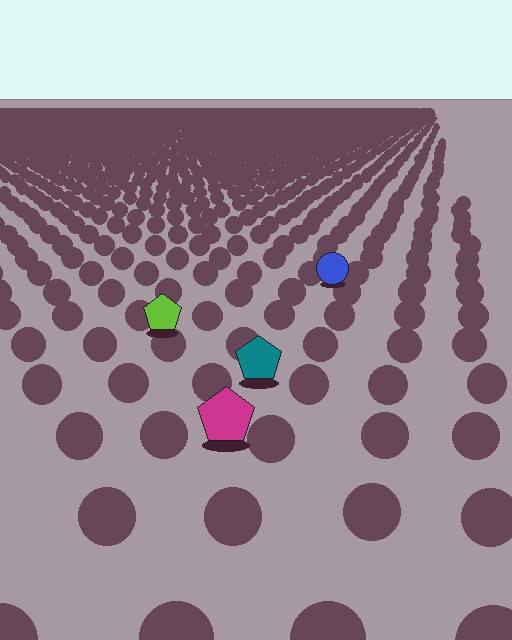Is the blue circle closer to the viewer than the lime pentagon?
No. The lime pentagon is closer — you can tell from the texture gradient: the ground texture is coarser near it.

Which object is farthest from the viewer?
The blue circle is farthest from the viewer. It appears smaller and the ground texture around it is denser.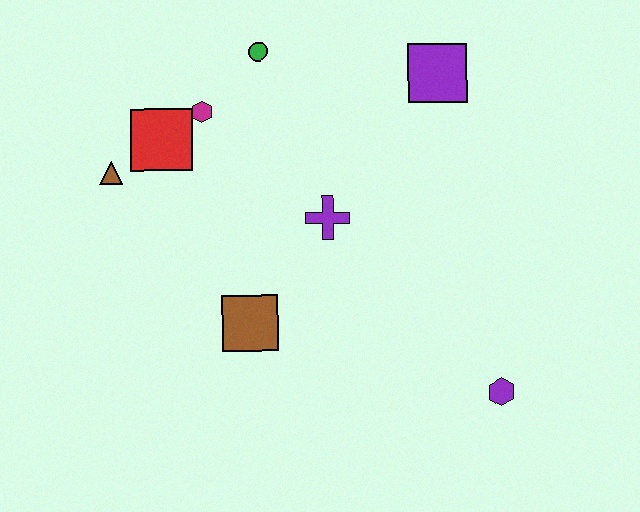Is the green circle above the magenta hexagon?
Yes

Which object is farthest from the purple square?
The brown triangle is farthest from the purple square.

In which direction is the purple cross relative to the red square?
The purple cross is to the right of the red square.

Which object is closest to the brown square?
The purple cross is closest to the brown square.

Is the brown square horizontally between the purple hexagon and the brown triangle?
Yes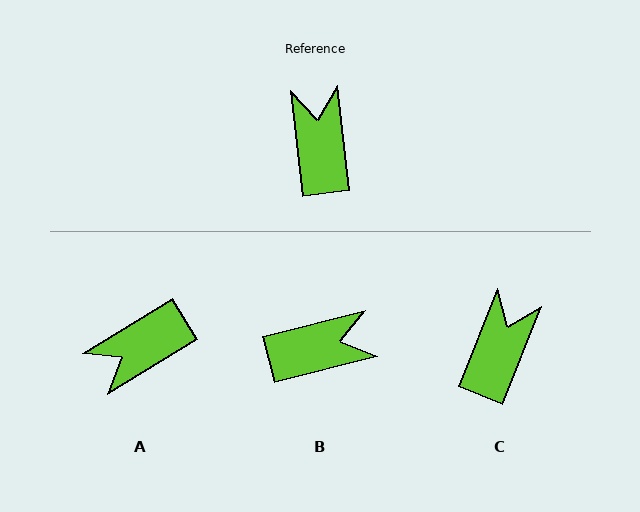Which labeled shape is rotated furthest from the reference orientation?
A, about 115 degrees away.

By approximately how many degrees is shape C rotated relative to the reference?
Approximately 29 degrees clockwise.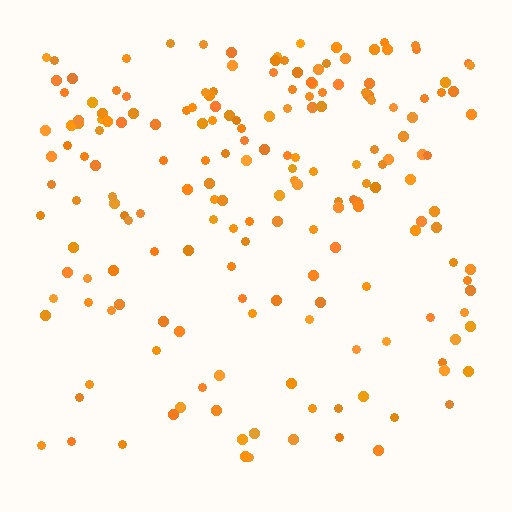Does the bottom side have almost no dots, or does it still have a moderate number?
Still a moderate number, just noticeably fewer than the top.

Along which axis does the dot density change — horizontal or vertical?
Vertical.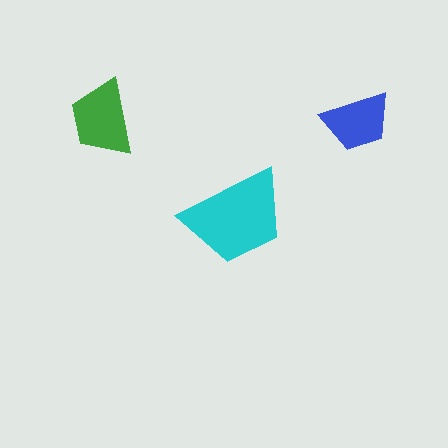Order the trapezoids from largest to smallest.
the cyan one, the green one, the blue one.